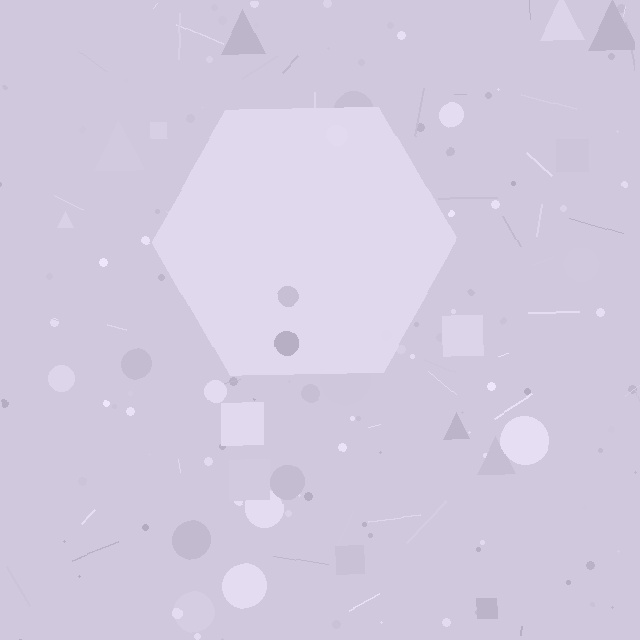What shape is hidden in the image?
A hexagon is hidden in the image.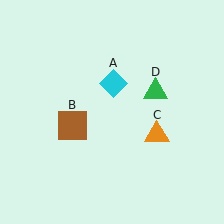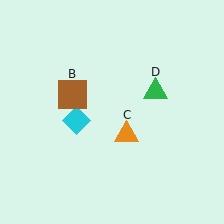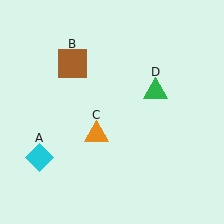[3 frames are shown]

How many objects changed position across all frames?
3 objects changed position: cyan diamond (object A), brown square (object B), orange triangle (object C).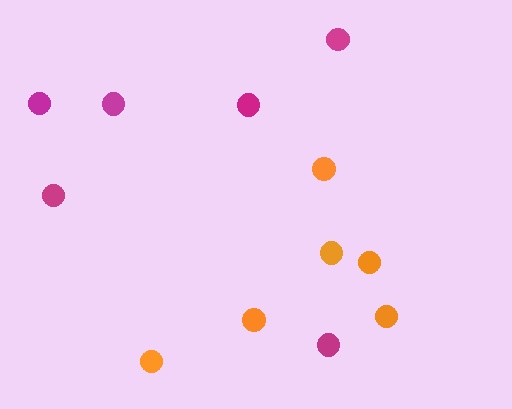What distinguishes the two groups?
There are 2 groups: one group of magenta circles (6) and one group of orange circles (6).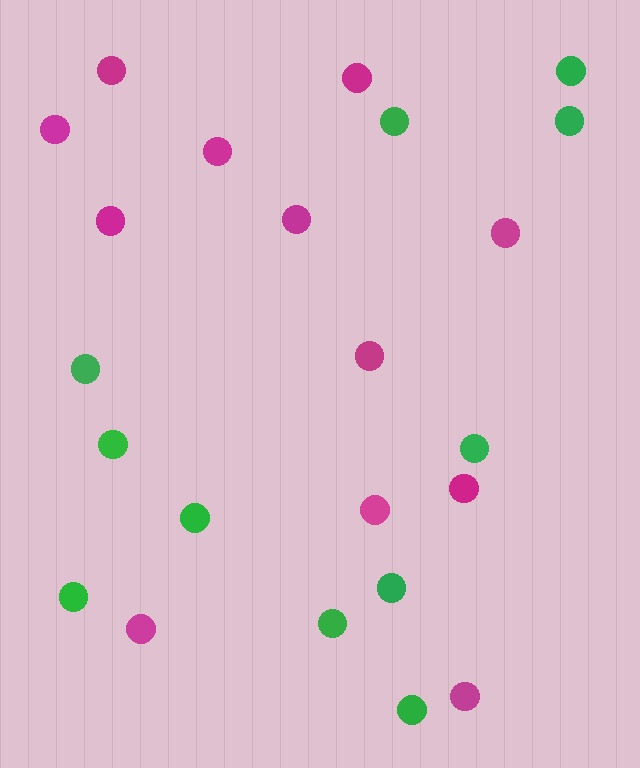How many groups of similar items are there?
There are 2 groups: one group of magenta circles (12) and one group of green circles (11).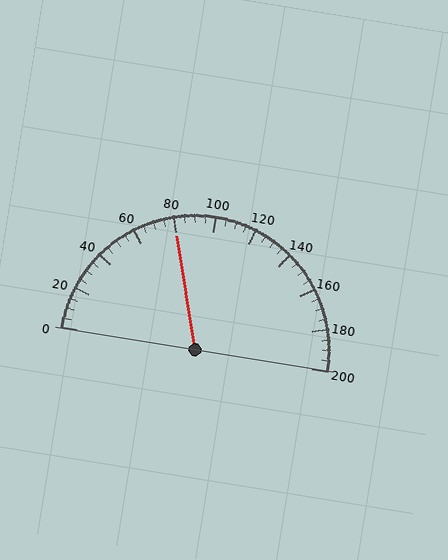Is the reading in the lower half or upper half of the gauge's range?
The reading is in the lower half of the range (0 to 200).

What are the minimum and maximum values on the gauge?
The gauge ranges from 0 to 200.